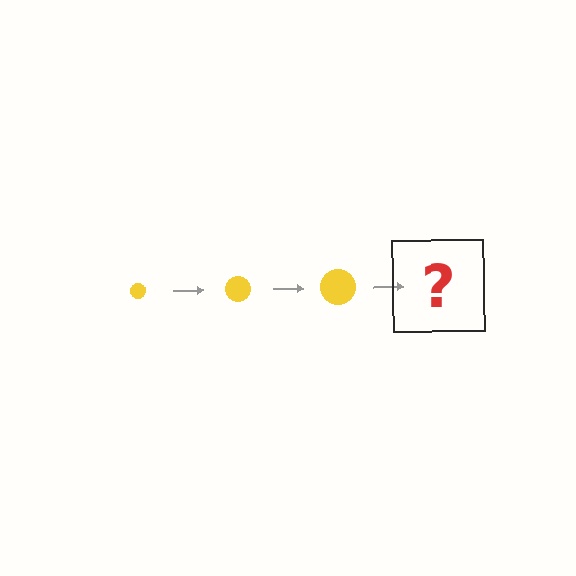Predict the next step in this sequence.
The next step is a yellow circle, larger than the previous one.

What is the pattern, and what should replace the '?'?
The pattern is that the circle gets progressively larger each step. The '?' should be a yellow circle, larger than the previous one.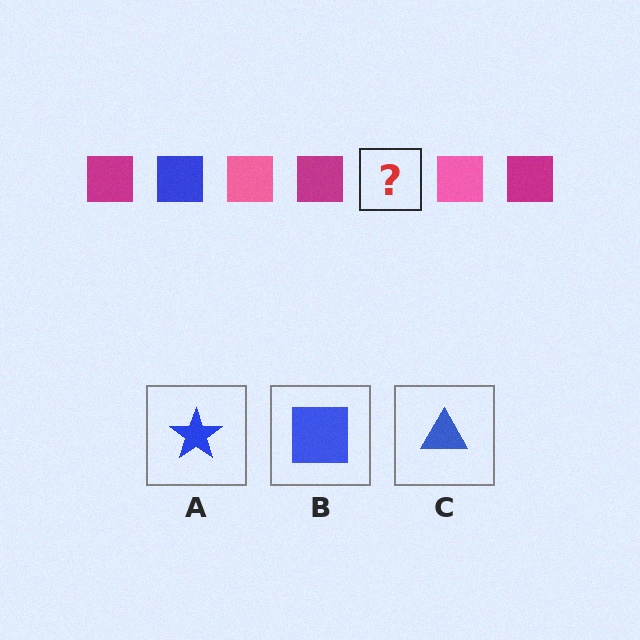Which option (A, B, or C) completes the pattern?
B.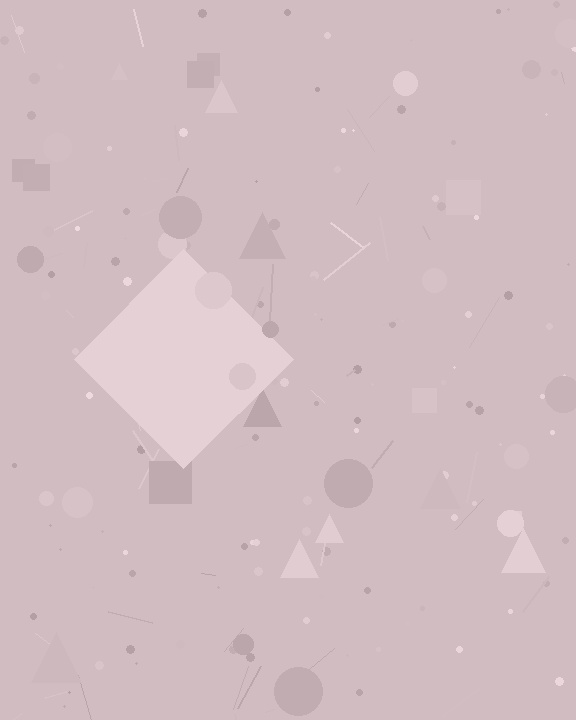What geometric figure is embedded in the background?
A diamond is embedded in the background.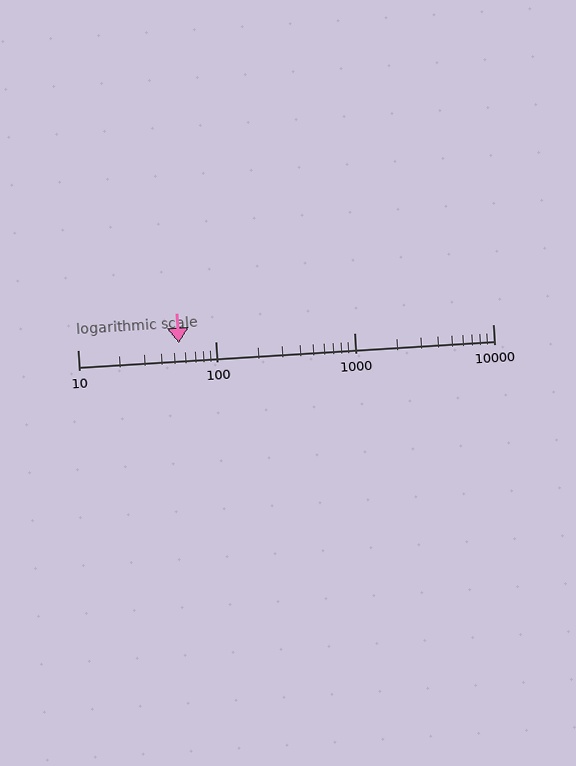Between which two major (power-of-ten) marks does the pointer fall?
The pointer is between 10 and 100.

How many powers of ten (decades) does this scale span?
The scale spans 3 decades, from 10 to 10000.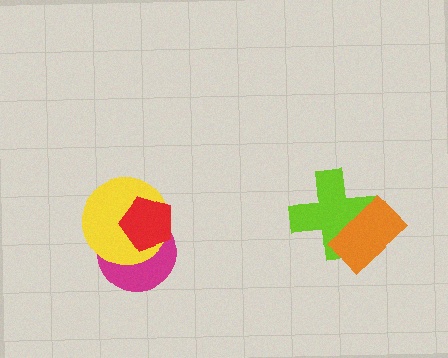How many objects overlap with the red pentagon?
2 objects overlap with the red pentagon.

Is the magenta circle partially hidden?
Yes, it is partially covered by another shape.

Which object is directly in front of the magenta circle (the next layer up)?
The yellow circle is directly in front of the magenta circle.